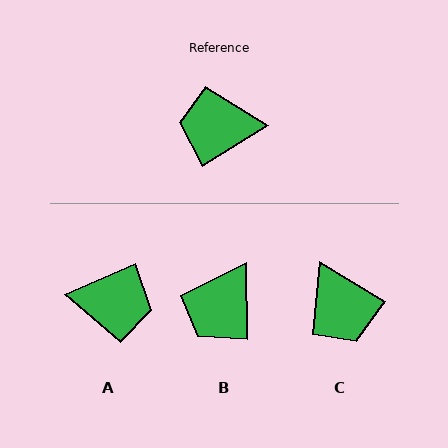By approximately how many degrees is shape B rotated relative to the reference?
Approximately 59 degrees counter-clockwise.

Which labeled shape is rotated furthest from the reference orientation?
A, about 171 degrees away.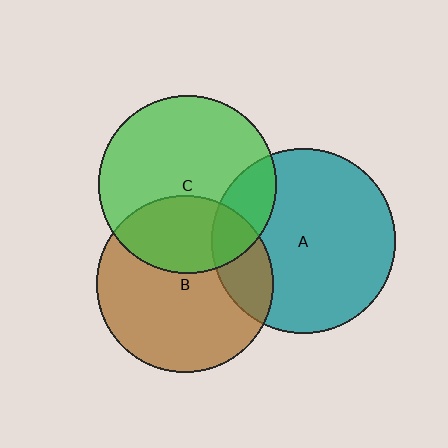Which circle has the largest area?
Circle A (teal).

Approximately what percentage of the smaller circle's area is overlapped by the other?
Approximately 35%.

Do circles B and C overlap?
Yes.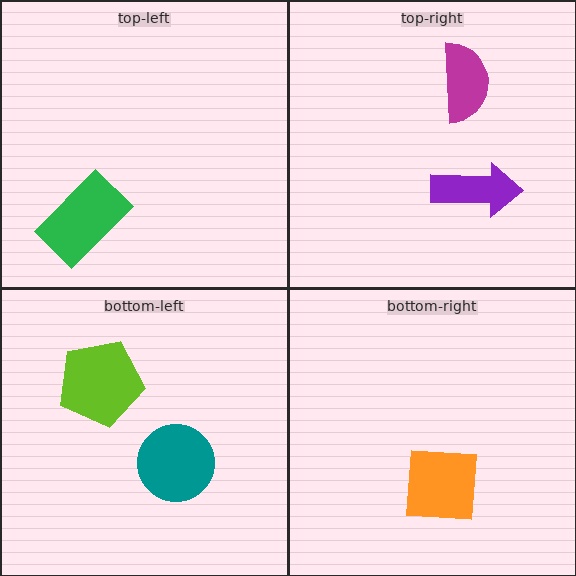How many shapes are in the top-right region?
2.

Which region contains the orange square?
The bottom-right region.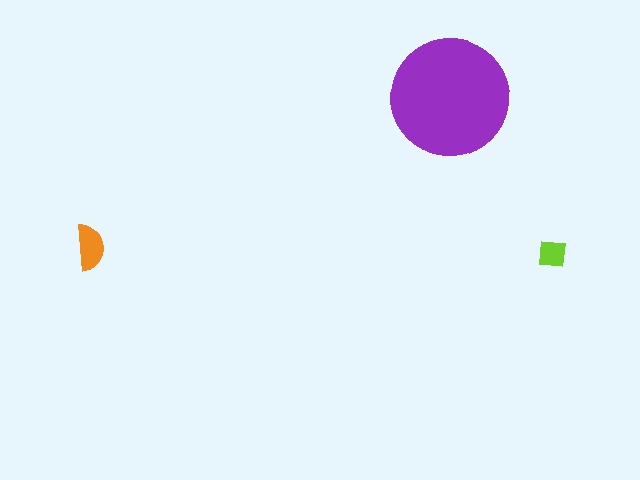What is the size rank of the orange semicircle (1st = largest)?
2nd.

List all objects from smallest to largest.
The lime square, the orange semicircle, the purple circle.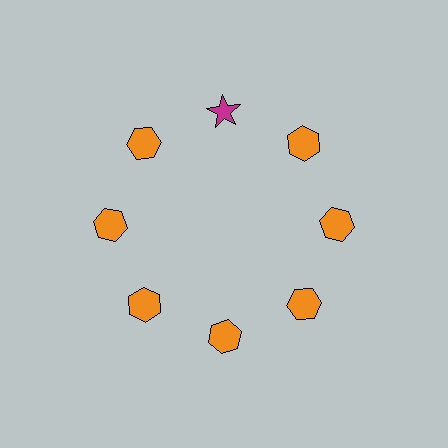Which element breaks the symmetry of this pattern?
The magenta star at roughly the 12 o'clock position breaks the symmetry. All other shapes are orange hexagons.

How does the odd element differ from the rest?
It differs in both color (magenta instead of orange) and shape (star instead of hexagon).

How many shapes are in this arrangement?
There are 8 shapes arranged in a ring pattern.